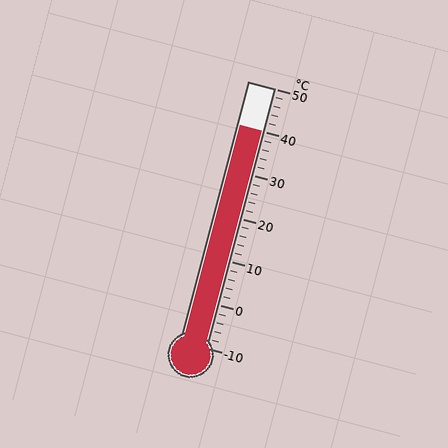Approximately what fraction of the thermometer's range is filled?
The thermometer is filled to approximately 85% of its range.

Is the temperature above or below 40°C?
The temperature is at 40°C.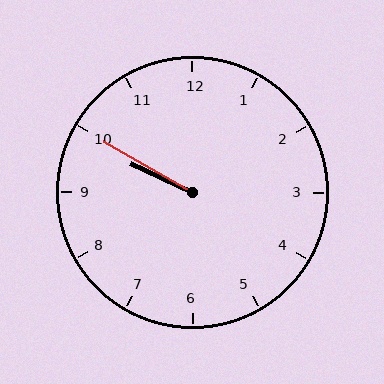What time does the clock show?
9:50.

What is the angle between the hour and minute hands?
Approximately 5 degrees.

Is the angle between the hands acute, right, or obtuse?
It is acute.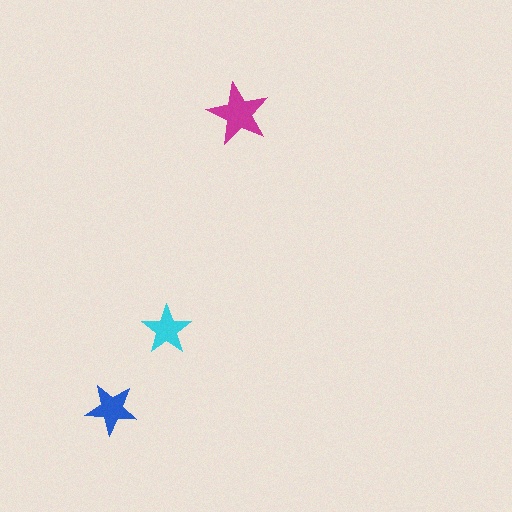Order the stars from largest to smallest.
the magenta one, the blue one, the cyan one.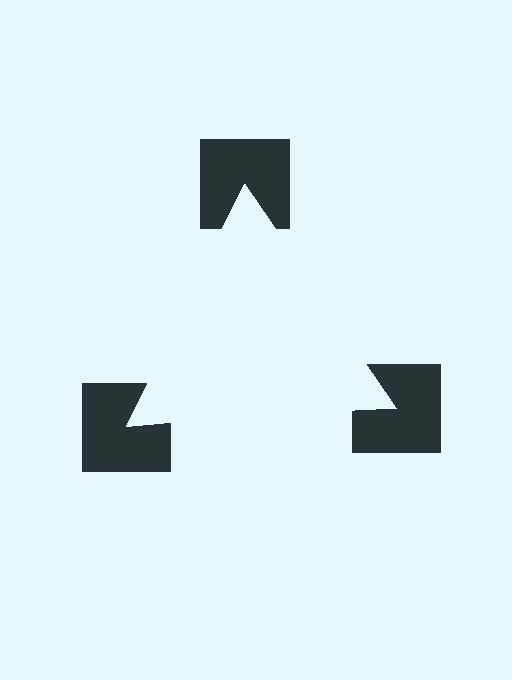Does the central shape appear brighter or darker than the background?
It typically appears slightly brighter than the background, even though no actual brightness change is drawn.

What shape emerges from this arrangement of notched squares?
An illusory triangle — its edges are inferred from the aligned wedge cuts in the notched squares, not physically drawn.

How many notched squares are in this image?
There are 3 — one at each vertex of the illusory triangle.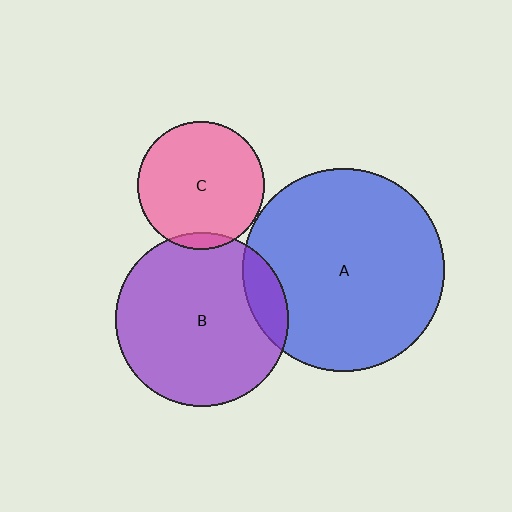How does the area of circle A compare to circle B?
Approximately 1.4 times.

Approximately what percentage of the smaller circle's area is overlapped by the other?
Approximately 5%.